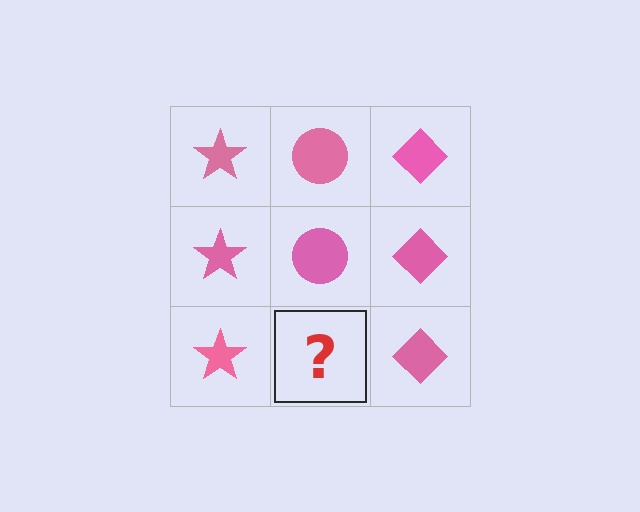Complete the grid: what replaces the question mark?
The question mark should be replaced with a pink circle.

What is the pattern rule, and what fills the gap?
The rule is that each column has a consistent shape. The gap should be filled with a pink circle.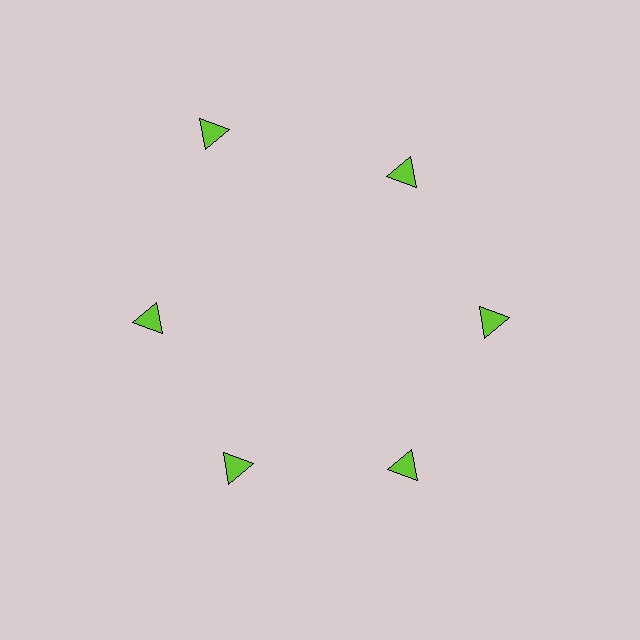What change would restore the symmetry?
The symmetry would be restored by moving it inward, back onto the ring so that all 6 triangles sit at equal angles and equal distance from the center.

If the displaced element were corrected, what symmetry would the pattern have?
It would have 6-fold rotational symmetry — the pattern would map onto itself every 60 degrees.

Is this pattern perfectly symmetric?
No. The 6 lime triangles are arranged in a ring, but one element near the 11 o'clock position is pushed outward from the center, breaking the 6-fold rotational symmetry.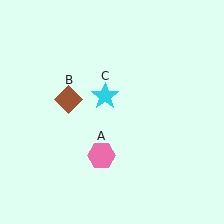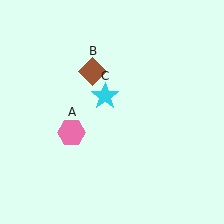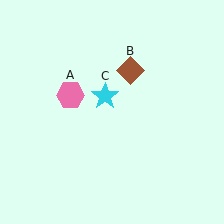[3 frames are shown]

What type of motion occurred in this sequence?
The pink hexagon (object A), brown diamond (object B) rotated clockwise around the center of the scene.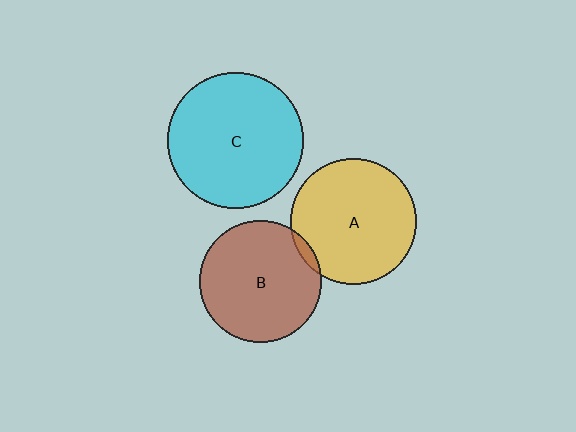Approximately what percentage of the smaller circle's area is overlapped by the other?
Approximately 5%.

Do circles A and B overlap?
Yes.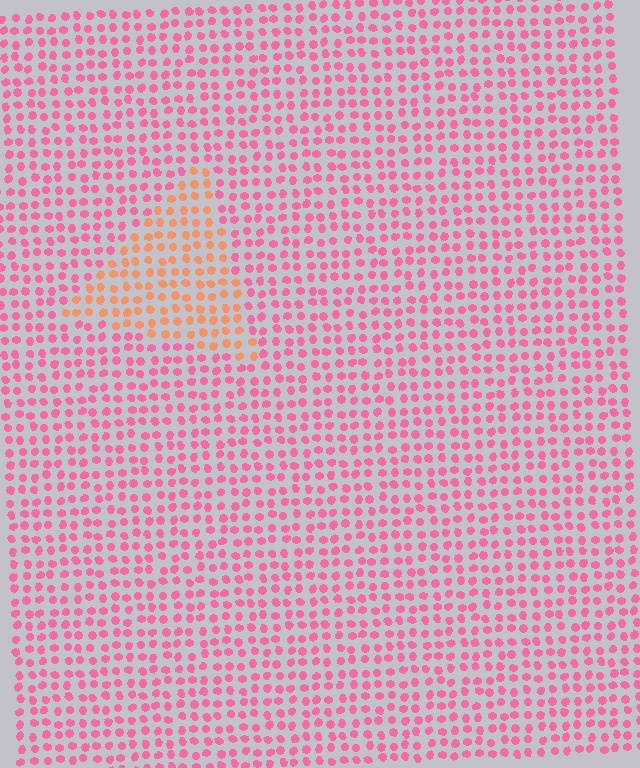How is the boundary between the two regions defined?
The boundary is defined purely by a slight shift in hue (about 44 degrees). Spacing, size, and orientation are identical on both sides.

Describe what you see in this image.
The image is filled with small pink elements in a uniform arrangement. A triangle-shaped region is visible where the elements are tinted to a slightly different hue, forming a subtle color boundary.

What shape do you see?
I see a triangle.